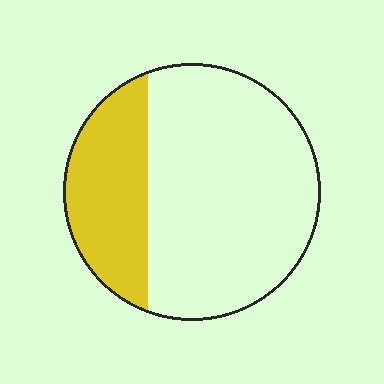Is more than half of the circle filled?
No.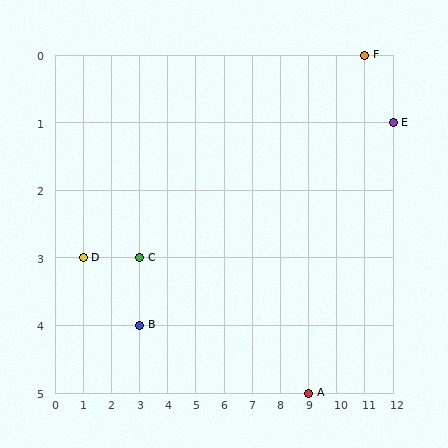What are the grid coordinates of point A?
Point A is at grid coordinates (9, 5).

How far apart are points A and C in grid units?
Points A and C are 6 columns and 2 rows apart (about 6.3 grid units diagonally).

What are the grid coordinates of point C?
Point C is at grid coordinates (3, 3).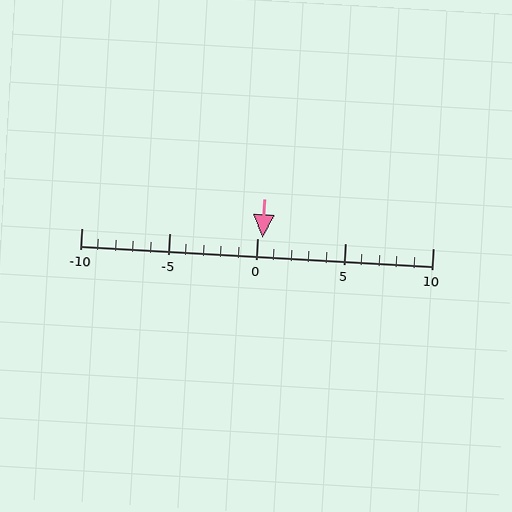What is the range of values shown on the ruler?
The ruler shows values from -10 to 10.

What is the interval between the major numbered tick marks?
The major tick marks are spaced 5 units apart.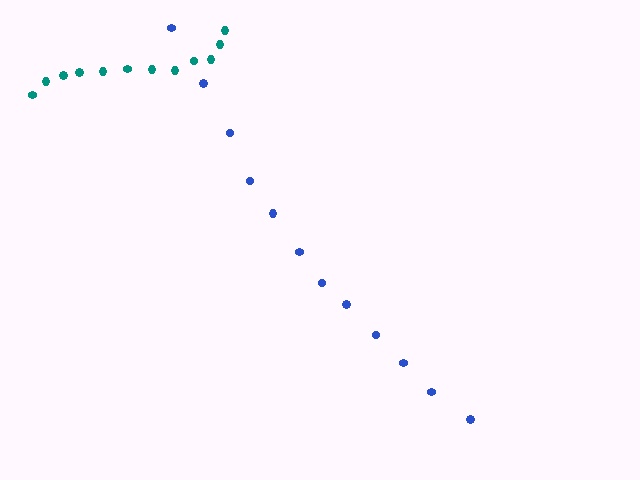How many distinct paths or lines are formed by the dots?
There are 2 distinct paths.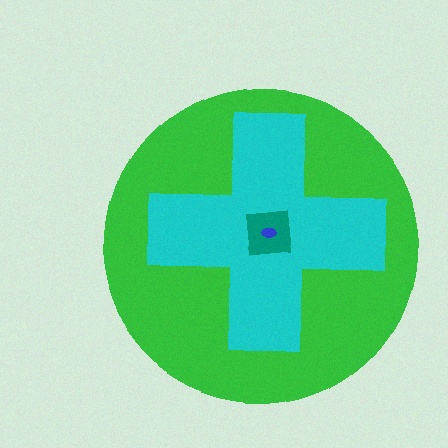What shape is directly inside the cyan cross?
The teal square.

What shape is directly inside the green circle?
The cyan cross.